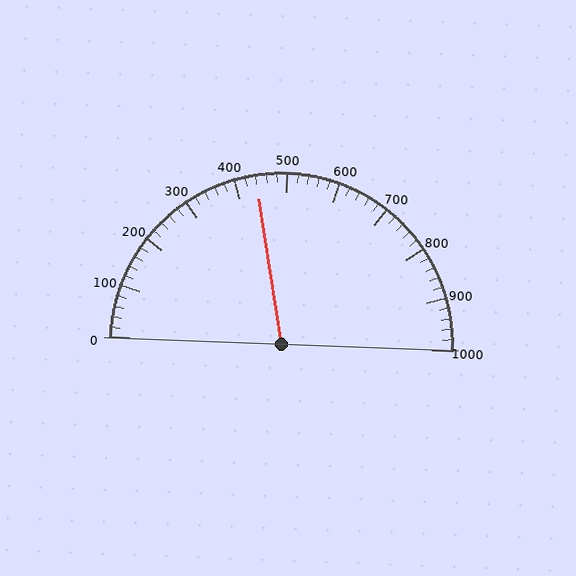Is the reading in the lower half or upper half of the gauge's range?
The reading is in the lower half of the range (0 to 1000).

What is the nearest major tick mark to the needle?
The nearest major tick mark is 400.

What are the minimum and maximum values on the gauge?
The gauge ranges from 0 to 1000.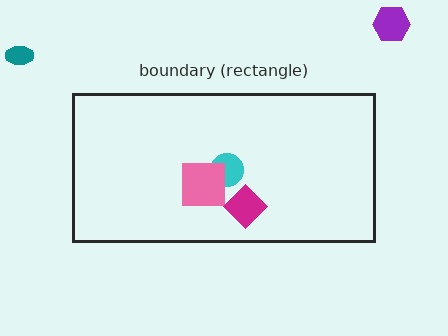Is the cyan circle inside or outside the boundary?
Inside.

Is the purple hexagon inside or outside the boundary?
Outside.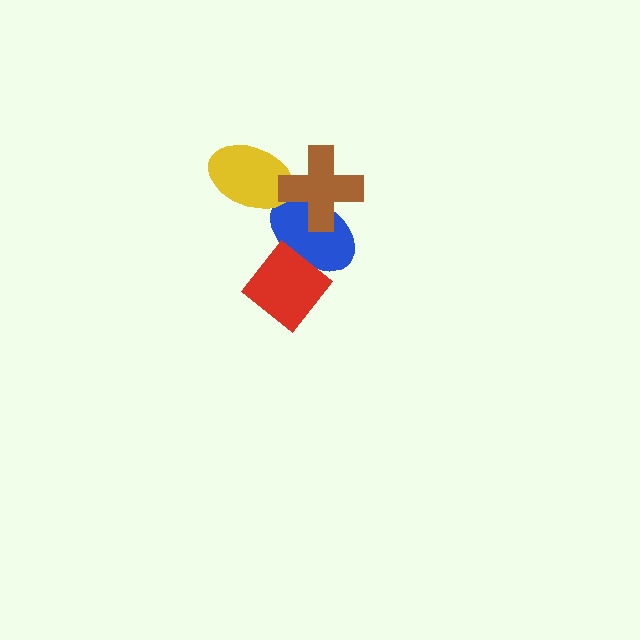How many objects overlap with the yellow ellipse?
1 object overlaps with the yellow ellipse.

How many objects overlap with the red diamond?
1 object overlaps with the red diamond.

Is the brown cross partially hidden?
No, no other shape covers it.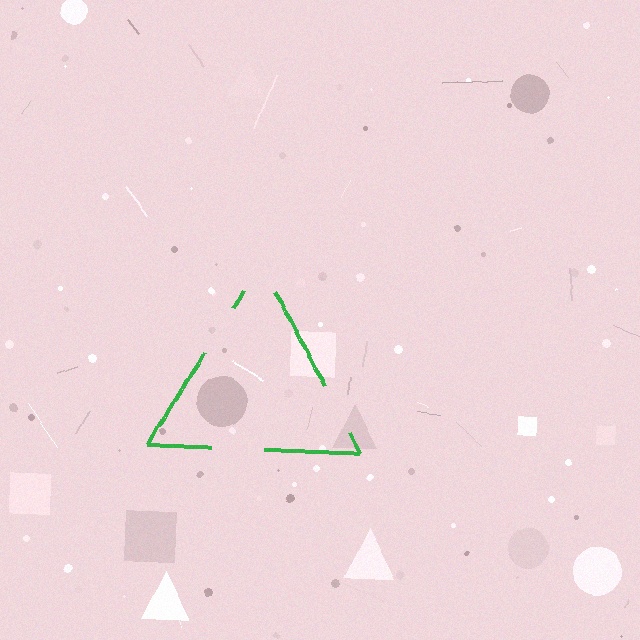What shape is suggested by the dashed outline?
The dashed outline suggests a triangle.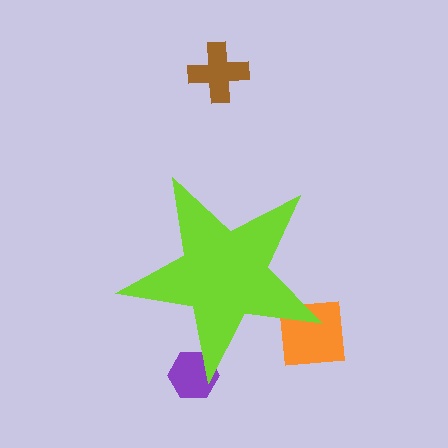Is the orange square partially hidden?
Yes, the orange square is partially hidden behind the lime star.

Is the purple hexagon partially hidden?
Yes, the purple hexagon is partially hidden behind the lime star.